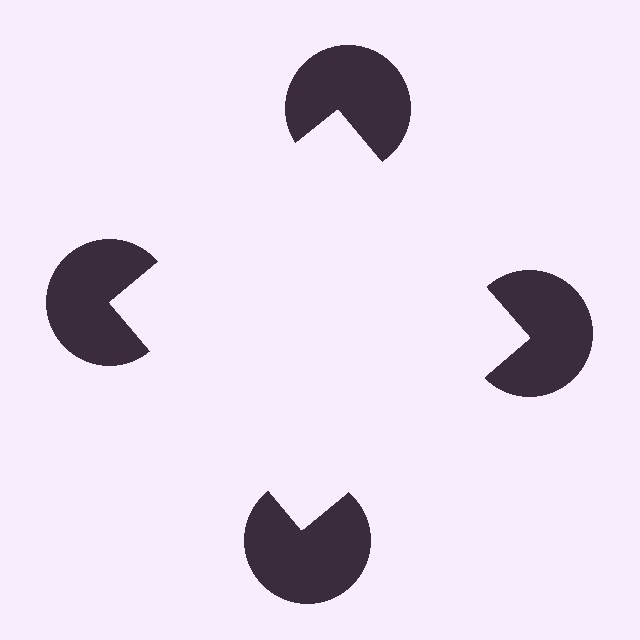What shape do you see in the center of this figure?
An illusory square — its edges are inferred from the aligned wedge cuts in the pac-man discs, not physically drawn.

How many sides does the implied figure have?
4 sides.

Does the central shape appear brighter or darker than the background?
It typically appears slightly brighter than the background, even though no actual brightness change is drawn.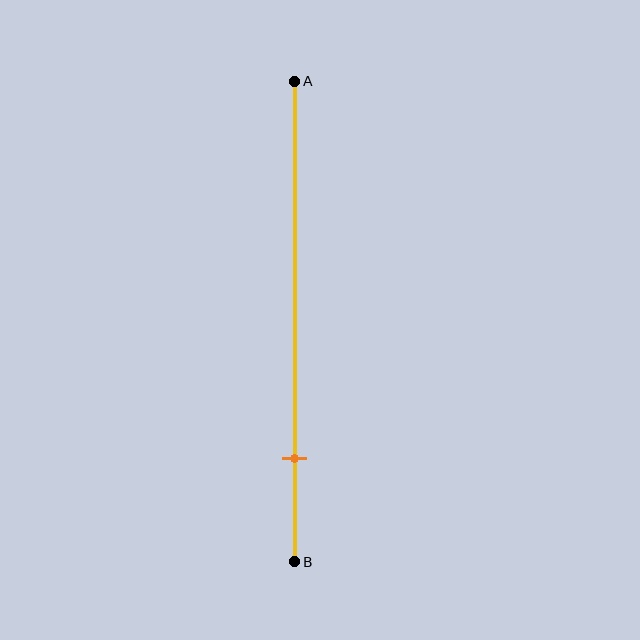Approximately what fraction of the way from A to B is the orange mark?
The orange mark is approximately 80% of the way from A to B.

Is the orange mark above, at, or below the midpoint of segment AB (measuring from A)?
The orange mark is below the midpoint of segment AB.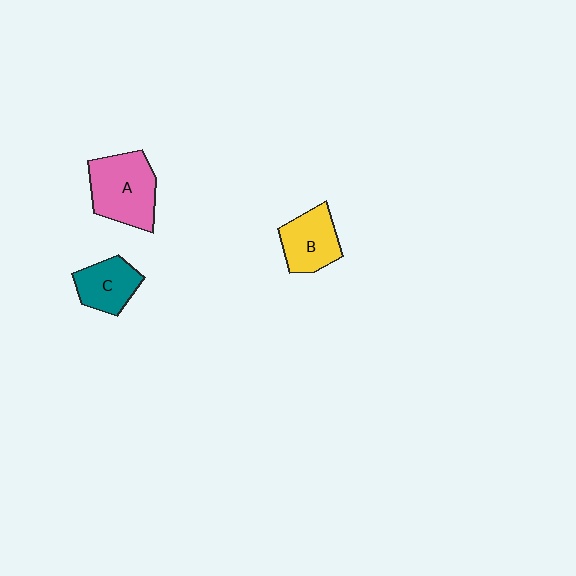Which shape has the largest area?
Shape A (pink).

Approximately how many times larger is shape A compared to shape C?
Approximately 1.5 times.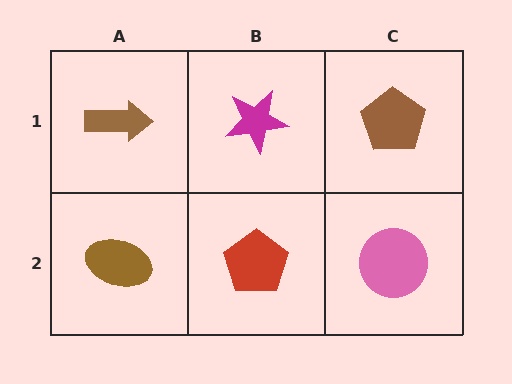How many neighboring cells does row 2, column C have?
2.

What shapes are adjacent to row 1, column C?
A pink circle (row 2, column C), a magenta star (row 1, column B).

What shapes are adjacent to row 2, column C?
A brown pentagon (row 1, column C), a red pentagon (row 2, column B).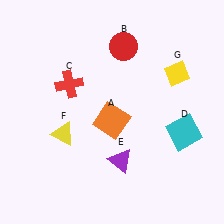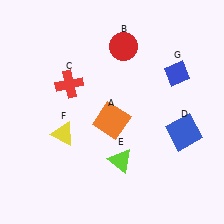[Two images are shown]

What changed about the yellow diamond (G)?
In Image 1, G is yellow. In Image 2, it changed to blue.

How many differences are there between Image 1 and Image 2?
There are 3 differences between the two images.